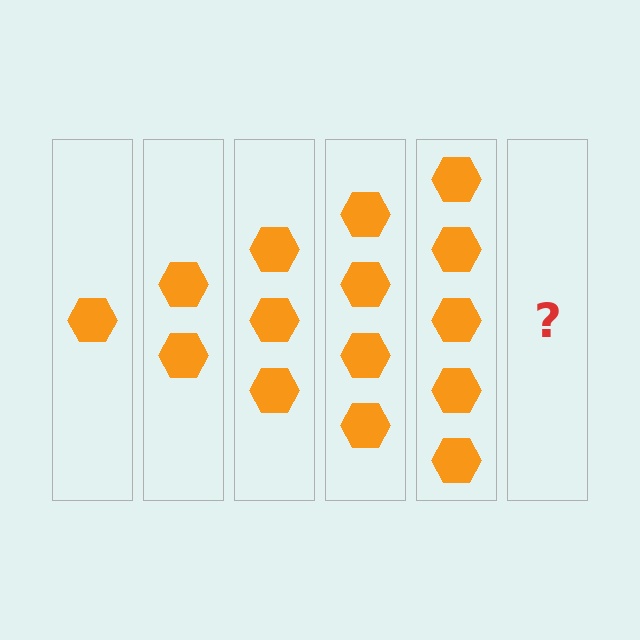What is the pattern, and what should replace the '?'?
The pattern is that each step adds one more hexagon. The '?' should be 6 hexagons.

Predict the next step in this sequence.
The next step is 6 hexagons.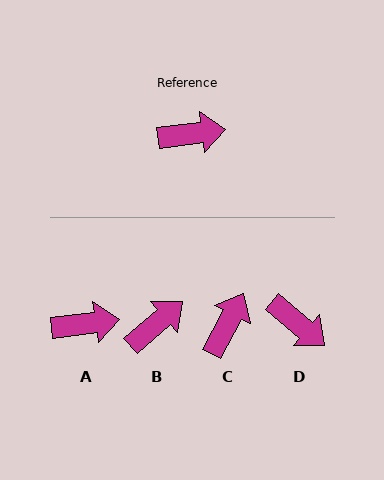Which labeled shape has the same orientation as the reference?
A.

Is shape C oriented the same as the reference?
No, it is off by about 55 degrees.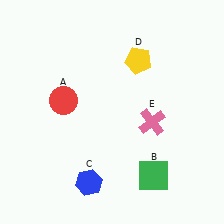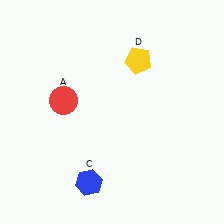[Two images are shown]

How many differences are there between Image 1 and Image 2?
There are 2 differences between the two images.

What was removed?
The green square (B), the pink cross (E) were removed in Image 2.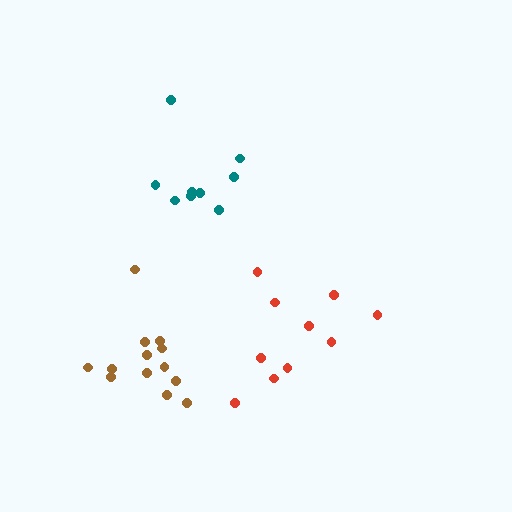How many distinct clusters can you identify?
There are 3 distinct clusters.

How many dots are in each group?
Group 1: 10 dots, Group 2: 9 dots, Group 3: 13 dots (32 total).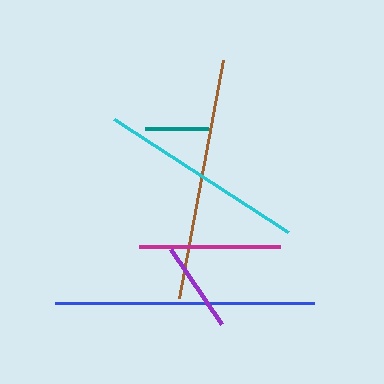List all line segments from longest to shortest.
From longest to shortest: blue, brown, cyan, magenta, purple, teal.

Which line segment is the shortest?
The teal line is the shortest at approximately 63 pixels.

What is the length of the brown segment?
The brown segment is approximately 242 pixels long.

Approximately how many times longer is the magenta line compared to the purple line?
The magenta line is approximately 1.6 times the length of the purple line.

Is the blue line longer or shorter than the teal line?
The blue line is longer than the teal line.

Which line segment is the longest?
The blue line is the longest at approximately 259 pixels.